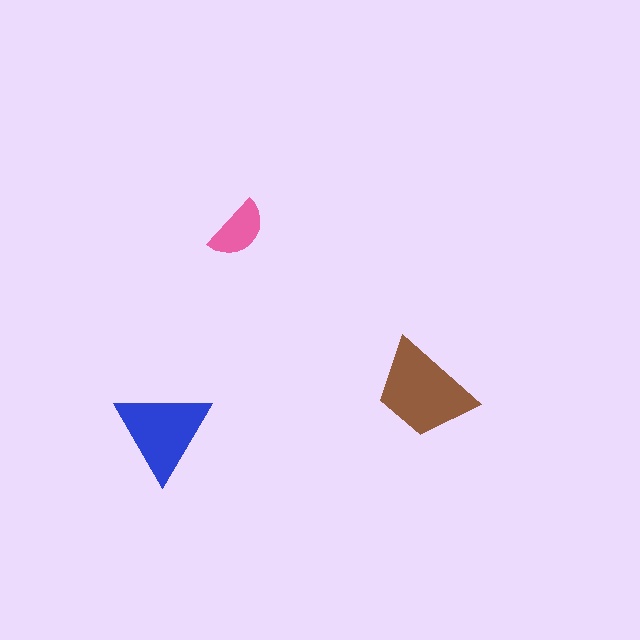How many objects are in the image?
There are 3 objects in the image.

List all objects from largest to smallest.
The brown trapezoid, the blue triangle, the pink semicircle.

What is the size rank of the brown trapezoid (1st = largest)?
1st.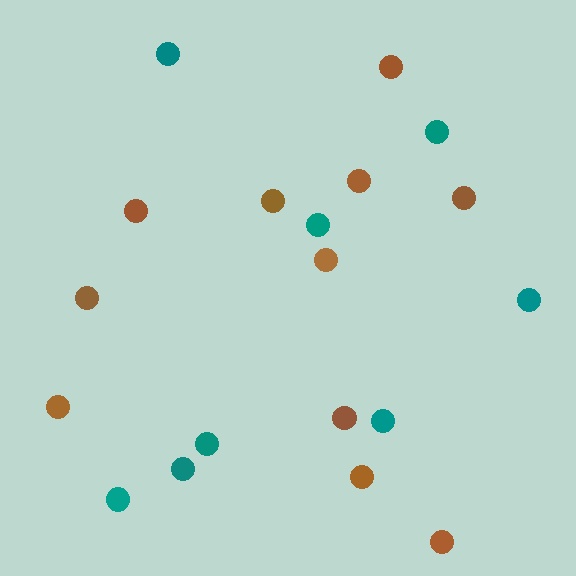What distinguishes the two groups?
There are 2 groups: one group of brown circles (11) and one group of teal circles (8).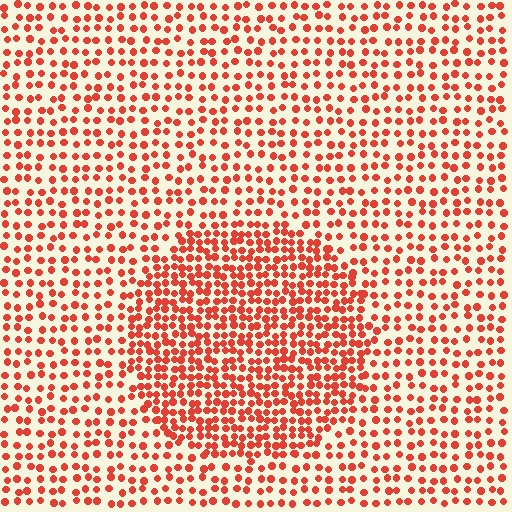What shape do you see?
I see a circle.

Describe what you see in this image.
The image contains small red elements arranged at two different densities. A circle-shaped region is visible where the elements are more densely packed than the surrounding area.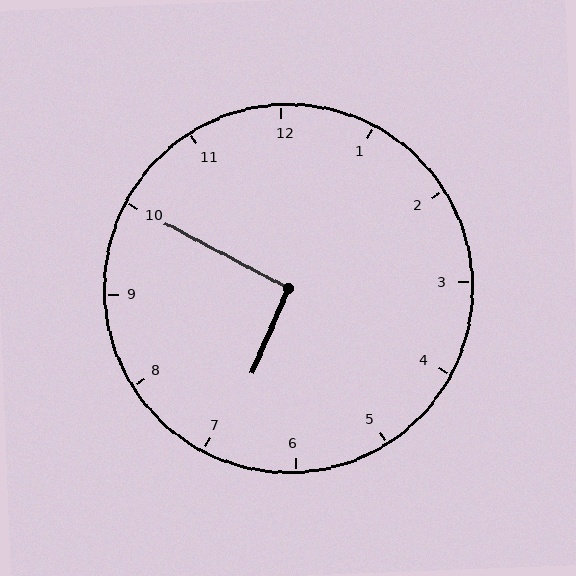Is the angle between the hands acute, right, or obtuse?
It is right.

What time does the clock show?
6:50.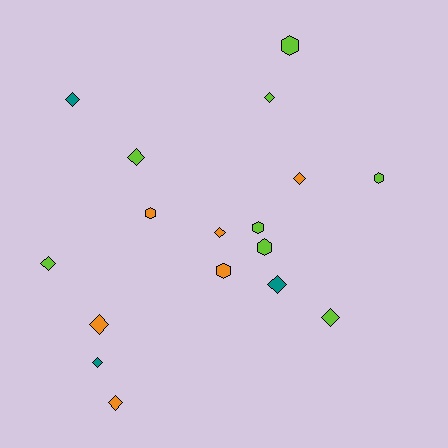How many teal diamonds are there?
There are 3 teal diamonds.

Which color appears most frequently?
Lime, with 8 objects.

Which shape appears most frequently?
Diamond, with 11 objects.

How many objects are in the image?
There are 17 objects.